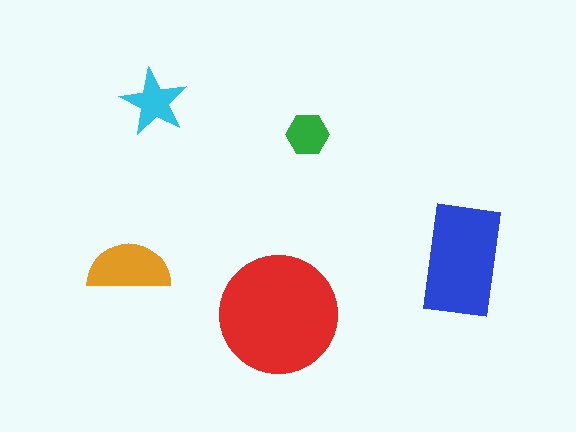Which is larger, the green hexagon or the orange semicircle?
The orange semicircle.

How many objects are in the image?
There are 5 objects in the image.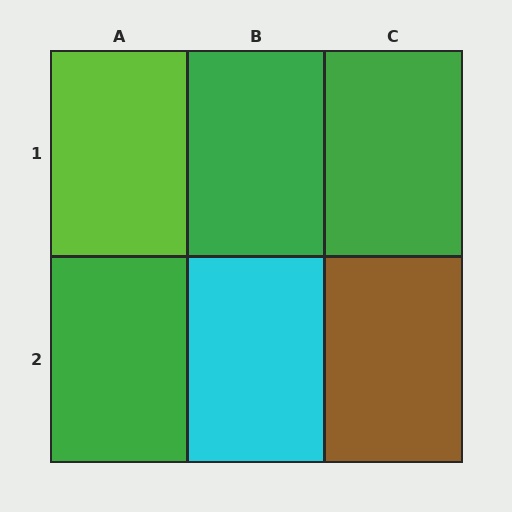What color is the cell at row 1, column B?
Green.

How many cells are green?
3 cells are green.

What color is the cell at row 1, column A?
Lime.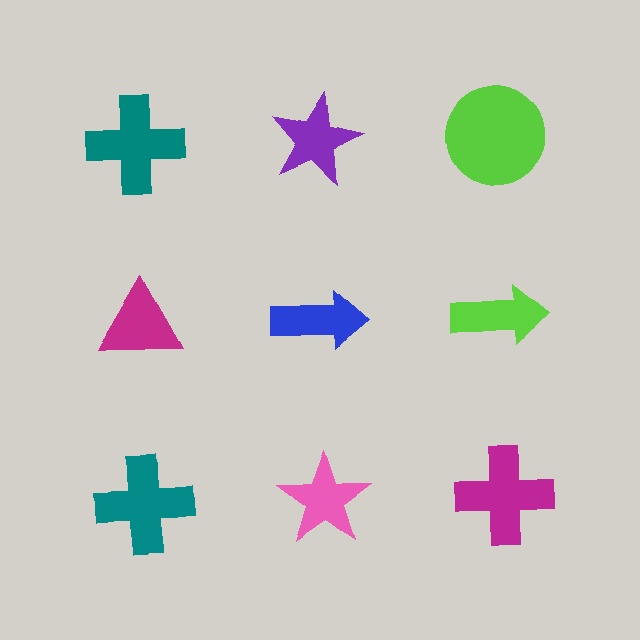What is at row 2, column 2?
A blue arrow.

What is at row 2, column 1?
A magenta triangle.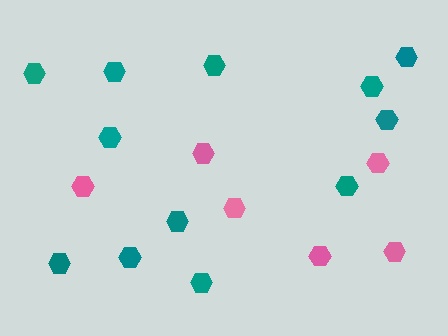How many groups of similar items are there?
There are 2 groups: one group of teal hexagons (12) and one group of pink hexagons (6).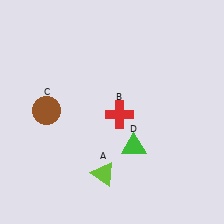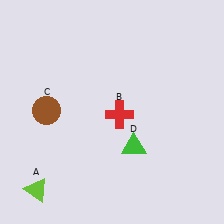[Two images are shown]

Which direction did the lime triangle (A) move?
The lime triangle (A) moved left.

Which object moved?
The lime triangle (A) moved left.